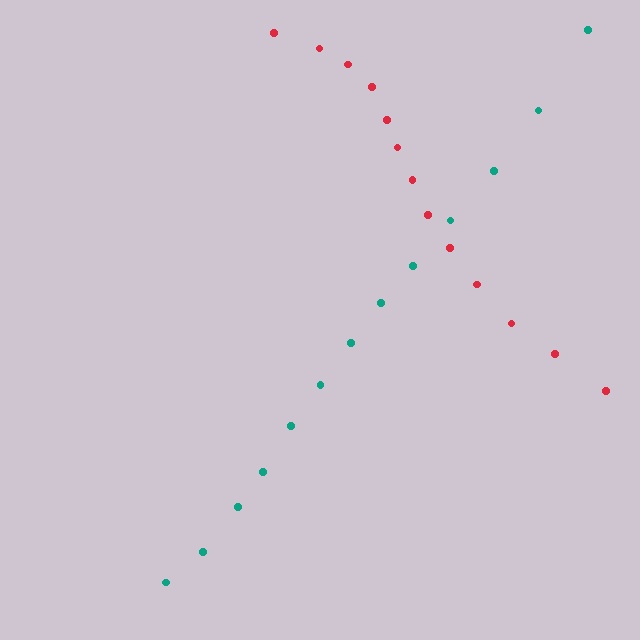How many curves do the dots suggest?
There are 2 distinct paths.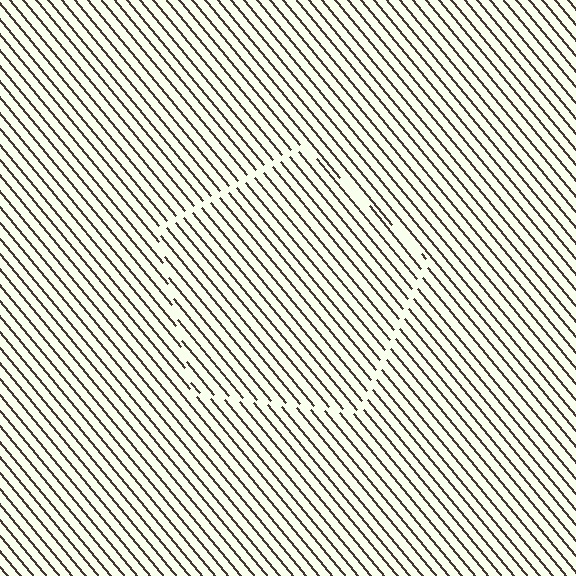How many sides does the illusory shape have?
5 sides — the line-ends trace a pentagon.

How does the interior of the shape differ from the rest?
The interior of the shape contains the same grating, shifted by half a period — the contour is defined by the phase discontinuity where line-ends from the inner and outer gratings abut.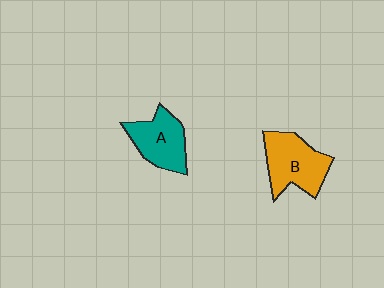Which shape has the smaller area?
Shape A (teal).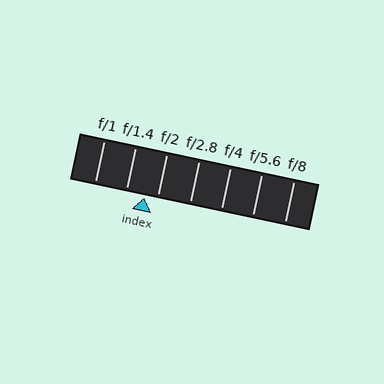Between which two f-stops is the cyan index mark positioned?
The index mark is between f/1.4 and f/2.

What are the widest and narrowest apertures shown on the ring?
The widest aperture shown is f/1 and the narrowest is f/8.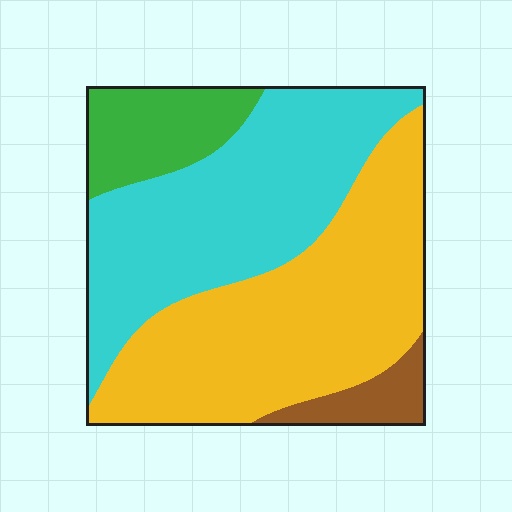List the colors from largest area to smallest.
From largest to smallest: yellow, cyan, green, brown.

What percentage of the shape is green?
Green takes up about one eighth (1/8) of the shape.